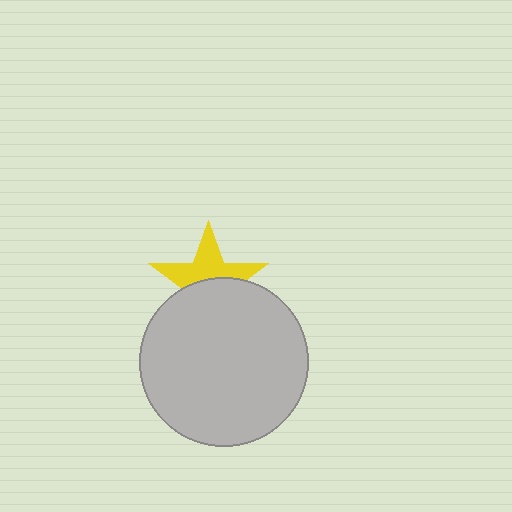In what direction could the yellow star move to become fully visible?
The yellow star could move up. That would shift it out from behind the light gray circle entirely.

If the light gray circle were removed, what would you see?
You would see the complete yellow star.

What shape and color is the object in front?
The object in front is a light gray circle.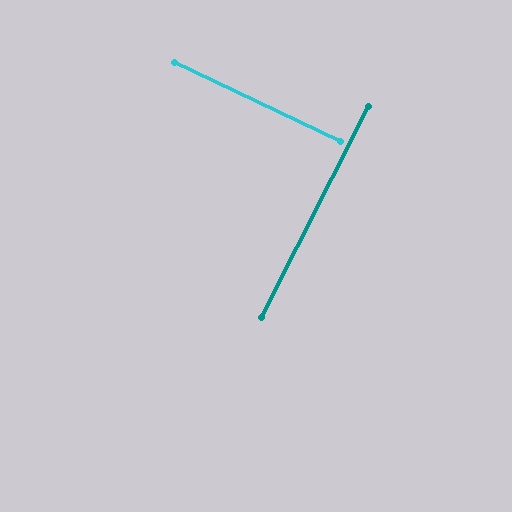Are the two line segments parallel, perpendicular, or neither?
Perpendicular — they meet at approximately 89°.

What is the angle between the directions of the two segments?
Approximately 89 degrees.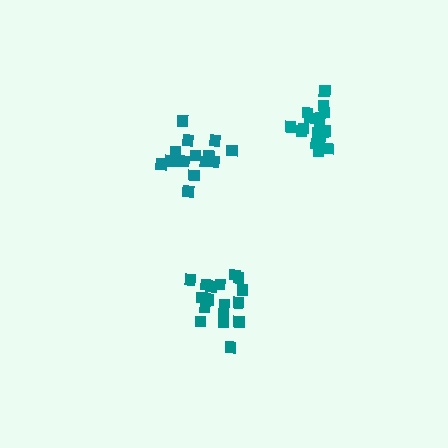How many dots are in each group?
Group 1: 15 dots, Group 2: 18 dots, Group 3: 17 dots (50 total).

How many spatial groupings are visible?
There are 3 spatial groupings.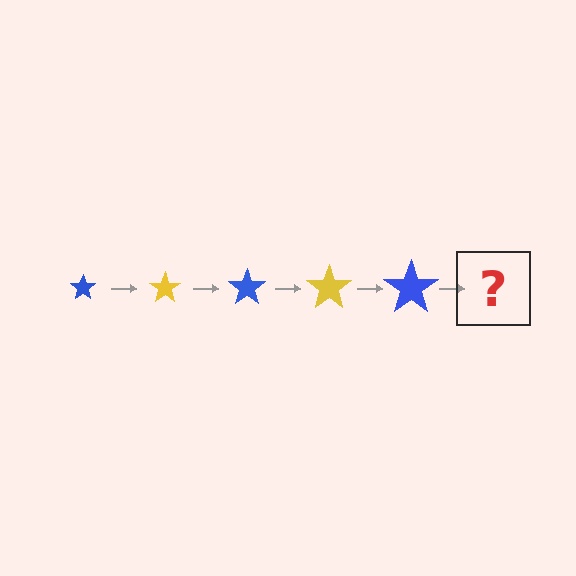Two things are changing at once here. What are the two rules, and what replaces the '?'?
The two rules are that the star grows larger each step and the color cycles through blue and yellow. The '?' should be a yellow star, larger than the previous one.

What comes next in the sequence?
The next element should be a yellow star, larger than the previous one.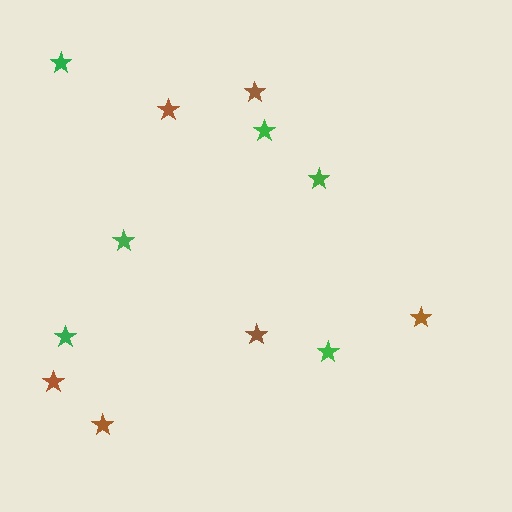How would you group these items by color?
There are 2 groups: one group of brown stars (6) and one group of green stars (6).